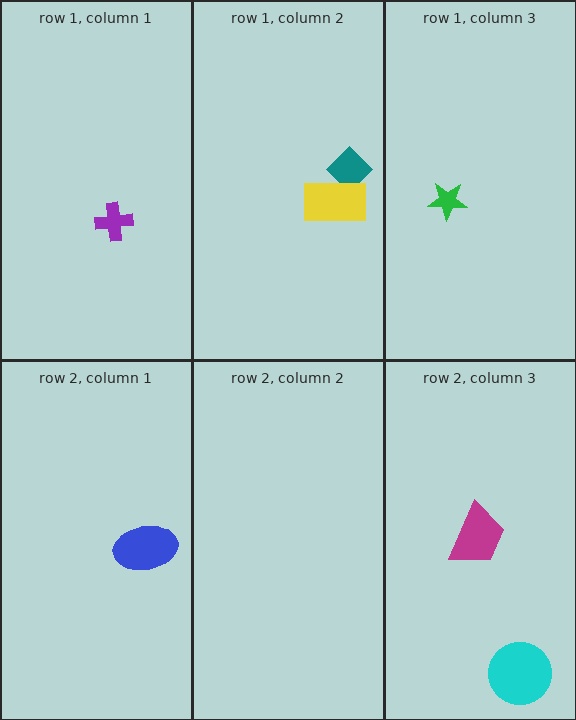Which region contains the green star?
The row 1, column 3 region.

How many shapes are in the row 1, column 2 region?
2.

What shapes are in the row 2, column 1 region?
The blue ellipse.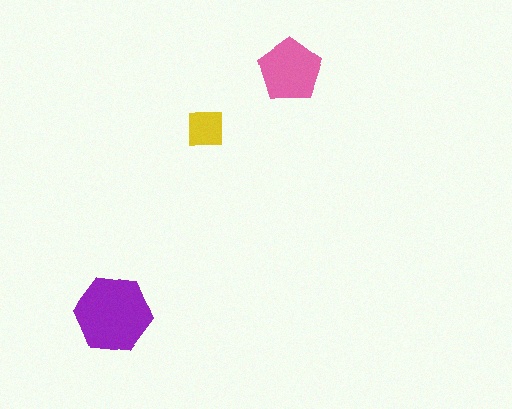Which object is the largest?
The purple hexagon.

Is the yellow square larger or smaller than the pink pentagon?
Smaller.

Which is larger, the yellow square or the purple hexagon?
The purple hexagon.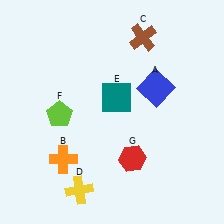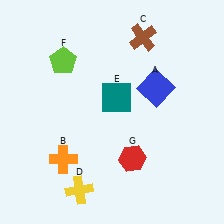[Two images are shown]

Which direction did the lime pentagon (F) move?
The lime pentagon (F) moved up.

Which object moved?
The lime pentagon (F) moved up.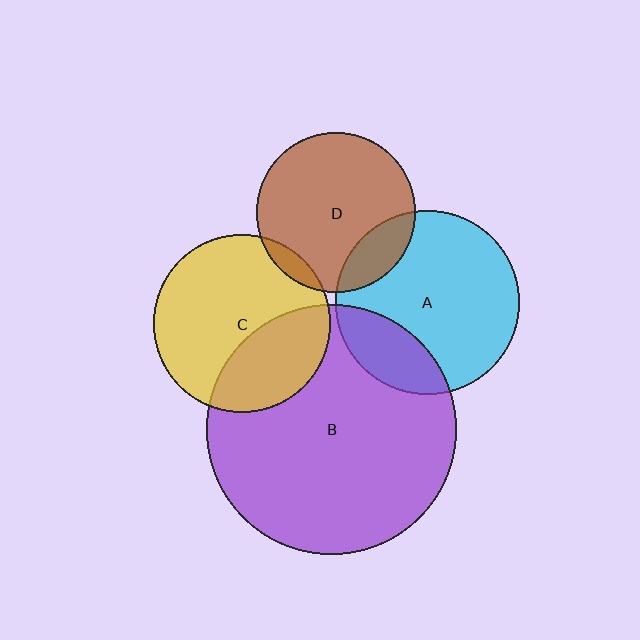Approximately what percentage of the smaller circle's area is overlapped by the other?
Approximately 20%.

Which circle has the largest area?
Circle B (purple).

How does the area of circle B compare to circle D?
Approximately 2.5 times.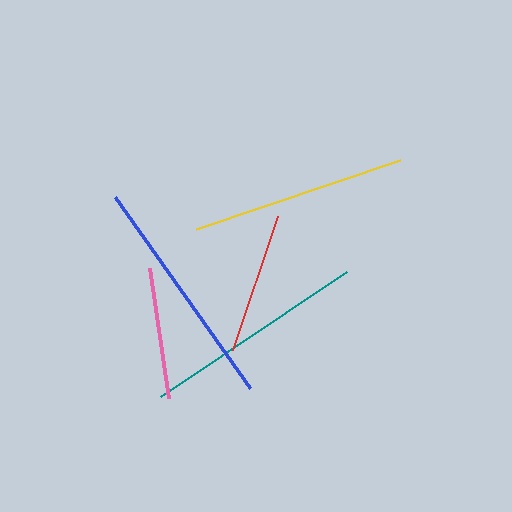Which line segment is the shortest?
The pink line is the shortest at approximately 132 pixels.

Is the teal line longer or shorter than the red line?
The teal line is longer than the red line.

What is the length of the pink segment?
The pink segment is approximately 132 pixels long.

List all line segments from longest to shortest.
From longest to shortest: blue, teal, yellow, red, pink.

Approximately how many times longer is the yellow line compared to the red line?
The yellow line is approximately 1.5 times the length of the red line.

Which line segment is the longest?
The blue line is the longest at approximately 234 pixels.